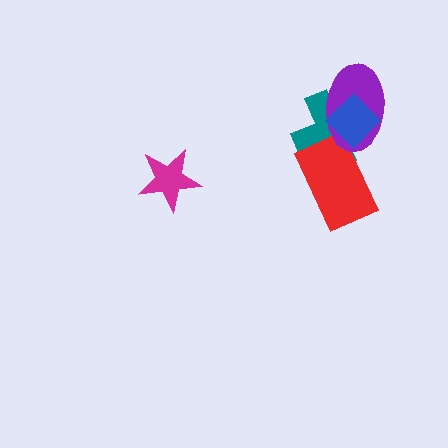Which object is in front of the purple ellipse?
The blue diamond is in front of the purple ellipse.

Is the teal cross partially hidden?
Yes, it is partially covered by another shape.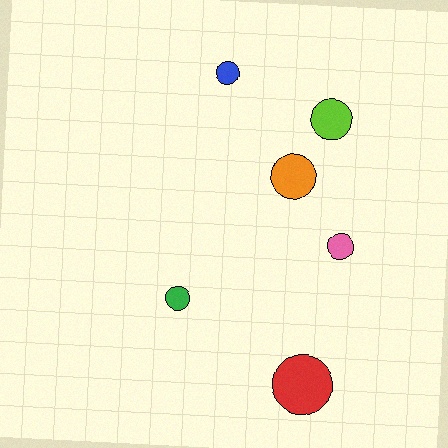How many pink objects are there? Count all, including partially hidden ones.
There is 1 pink object.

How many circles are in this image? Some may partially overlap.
There are 6 circles.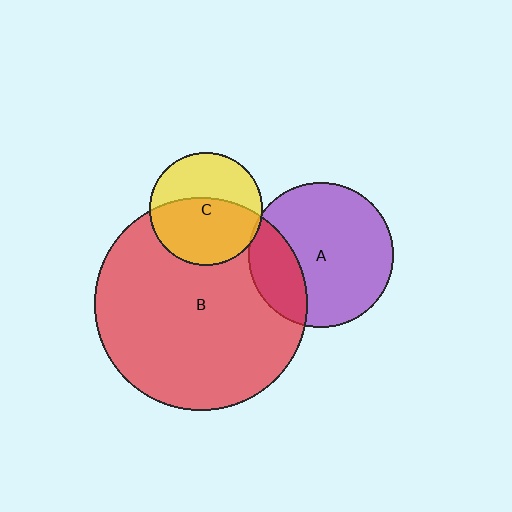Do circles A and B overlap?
Yes.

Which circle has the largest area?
Circle B (red).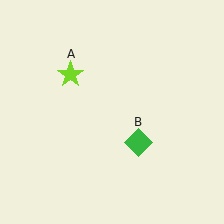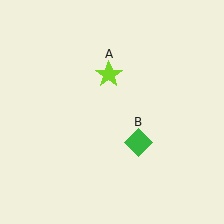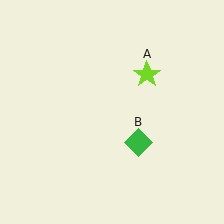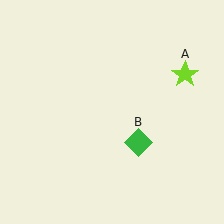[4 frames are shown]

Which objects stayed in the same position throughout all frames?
Green diamond (object B) remained stationary.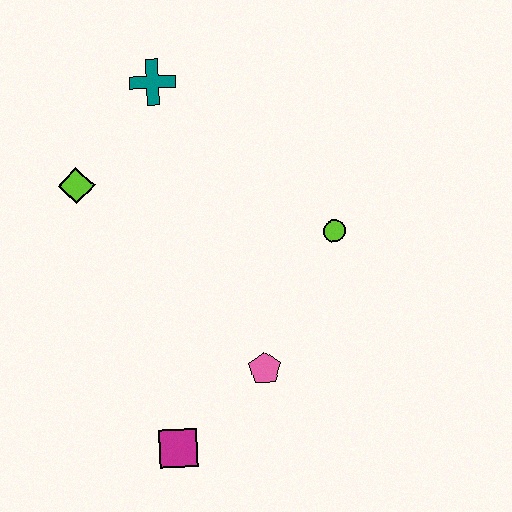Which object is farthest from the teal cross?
The magenta square is farthest from the teal cross.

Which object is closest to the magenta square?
The pink pentagon is closest to the magenta square.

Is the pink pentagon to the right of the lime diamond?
Yes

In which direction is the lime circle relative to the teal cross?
The lime circle is to the right of the teal cross.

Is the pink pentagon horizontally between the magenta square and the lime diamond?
No